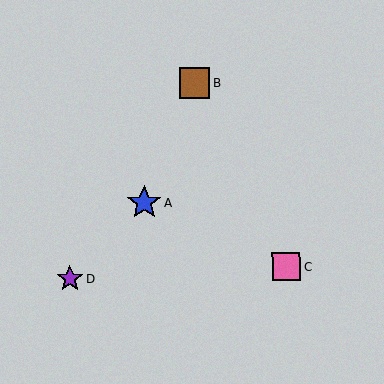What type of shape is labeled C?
Shape C is a pink square.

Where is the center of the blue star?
The center of the blue star is at (144, 203).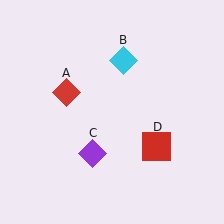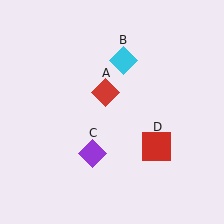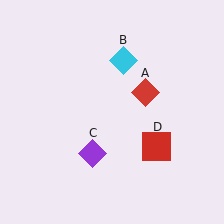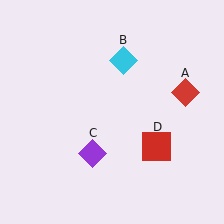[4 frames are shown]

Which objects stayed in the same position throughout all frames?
Cyan diamond (object B) and purple diamond (object C) and red square (object D) remained stationary.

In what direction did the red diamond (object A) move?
The red diamond (object A) moved right.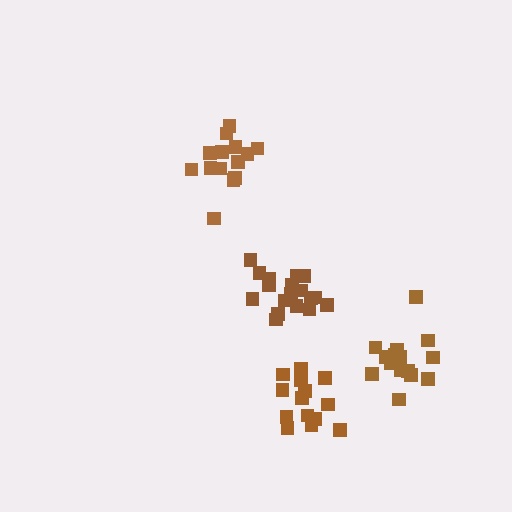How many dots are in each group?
Group 1: 15 dots, Group 2: 14 dots, Group 3: 14 dots, Group 4: 18 dots (61 total).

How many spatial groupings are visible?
There are 4 spatial groupings.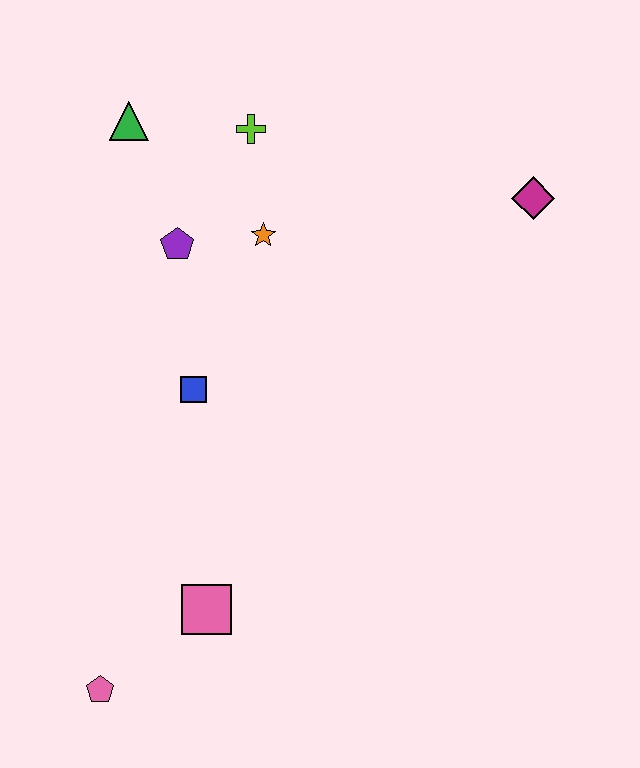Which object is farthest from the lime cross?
The pink pentagon is farthest from the lime cross.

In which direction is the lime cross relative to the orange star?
The lime cross is above the orange star.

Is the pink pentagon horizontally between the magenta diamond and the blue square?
No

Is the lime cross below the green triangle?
Yes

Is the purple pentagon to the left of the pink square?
Yes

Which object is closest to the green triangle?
The lime cross is closest to the green triangle.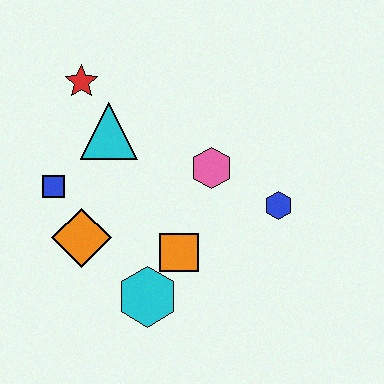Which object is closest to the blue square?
The orange diamond is closest to the blue square.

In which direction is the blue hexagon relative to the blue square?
The blue hexagon is to the right of the blue square.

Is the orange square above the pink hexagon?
No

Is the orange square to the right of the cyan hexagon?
Yes